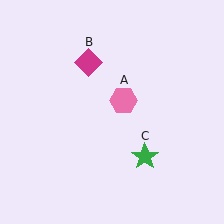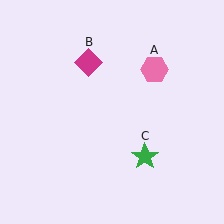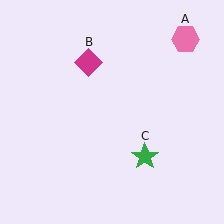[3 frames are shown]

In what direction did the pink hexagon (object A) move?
The pink hexagon (object A) moved up and to the right.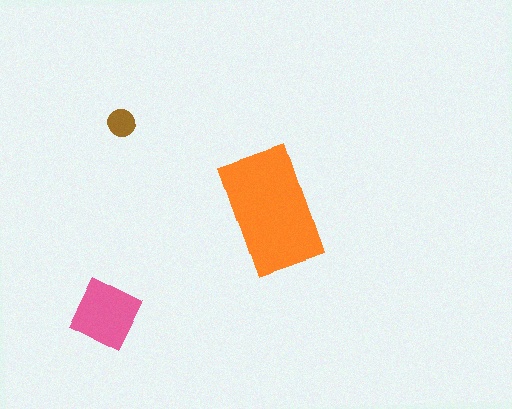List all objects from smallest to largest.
The brown circle, the pink diamond, the orange rectangle.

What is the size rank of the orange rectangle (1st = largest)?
1st.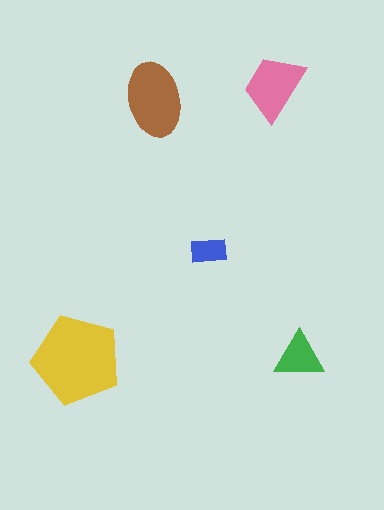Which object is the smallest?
The blue rectangle.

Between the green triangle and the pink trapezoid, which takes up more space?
The pink trapezoid.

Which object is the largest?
The yellow pentagon.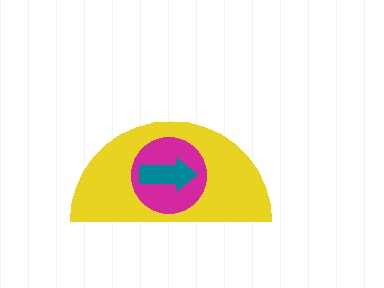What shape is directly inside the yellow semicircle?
The magenta circle.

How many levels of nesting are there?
3.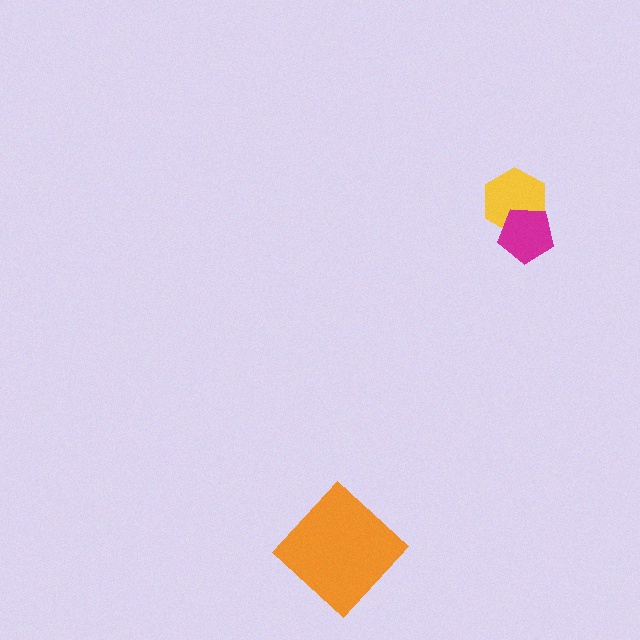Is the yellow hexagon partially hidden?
Yes, it is partially covered by another shape.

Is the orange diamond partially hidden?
No, no other shape covers it.